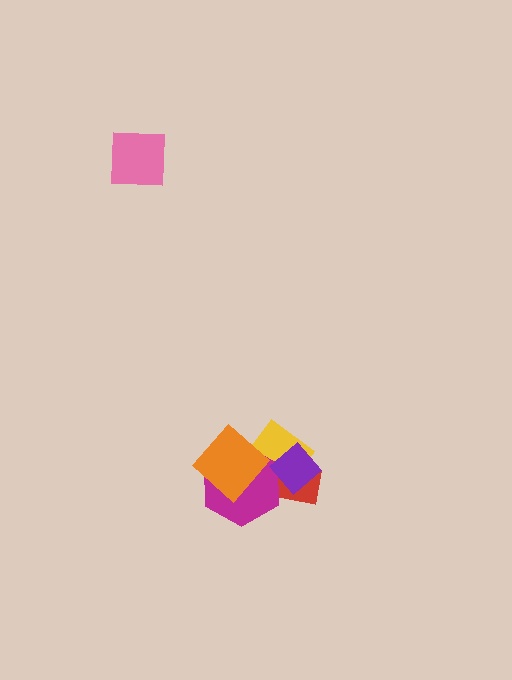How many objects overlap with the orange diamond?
2 objects overlap with the orange diamond.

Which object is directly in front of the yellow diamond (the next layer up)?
The red rectangle is directly in front of the yellow diamond.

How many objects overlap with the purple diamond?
3 objects overlap with the purple diamond.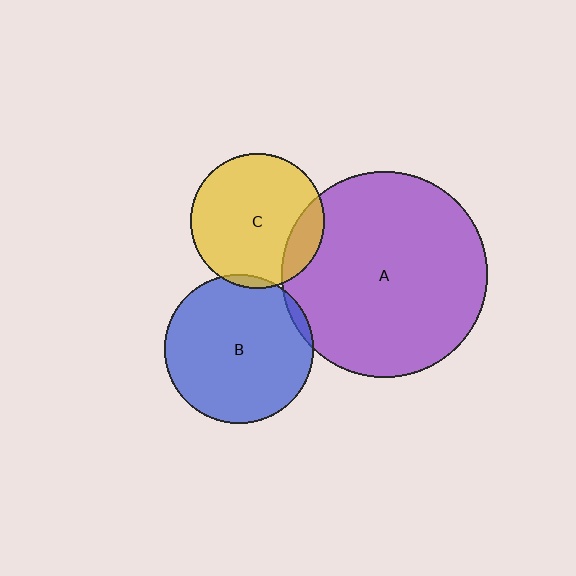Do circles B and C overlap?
Yes.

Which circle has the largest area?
Circle A (purple).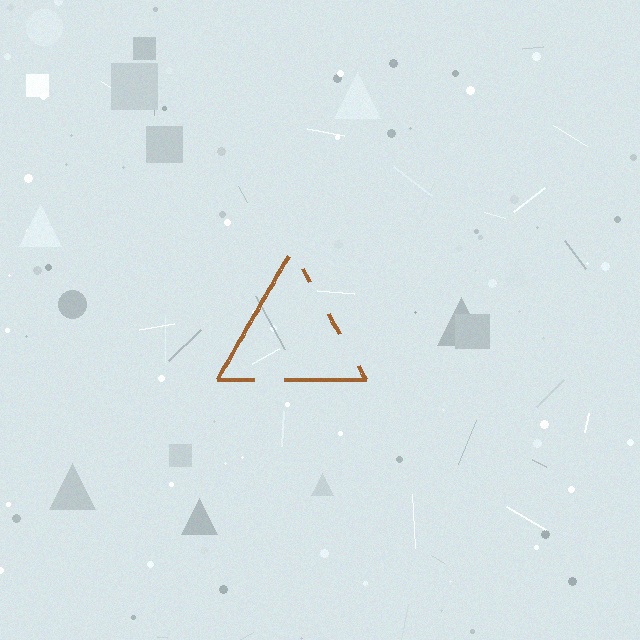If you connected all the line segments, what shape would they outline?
They would outline a triangle.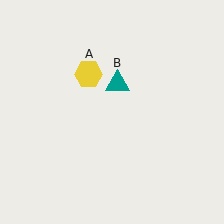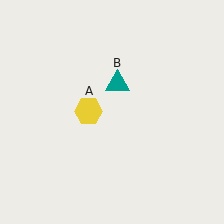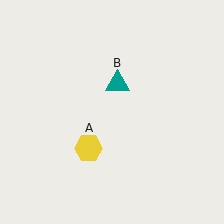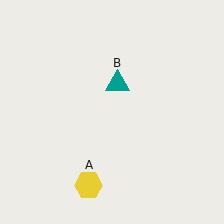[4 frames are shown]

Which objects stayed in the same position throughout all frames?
Teal triangle (object B) remained stationary.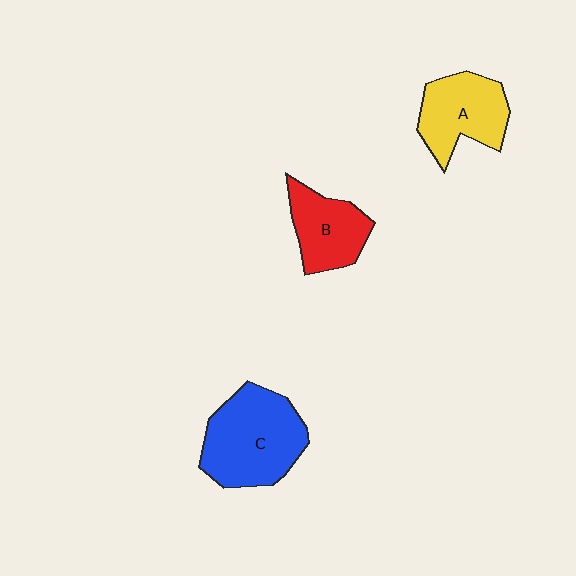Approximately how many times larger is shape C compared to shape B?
Approximately 1.6 times.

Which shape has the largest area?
Shape C (blue).